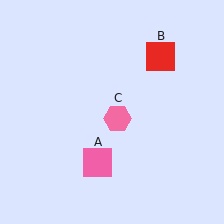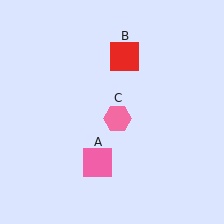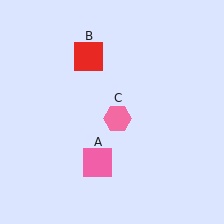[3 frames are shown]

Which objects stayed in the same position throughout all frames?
Pink square (object A) and pink hexagon (object C) remained stationary.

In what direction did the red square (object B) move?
The red square (object B) moved left.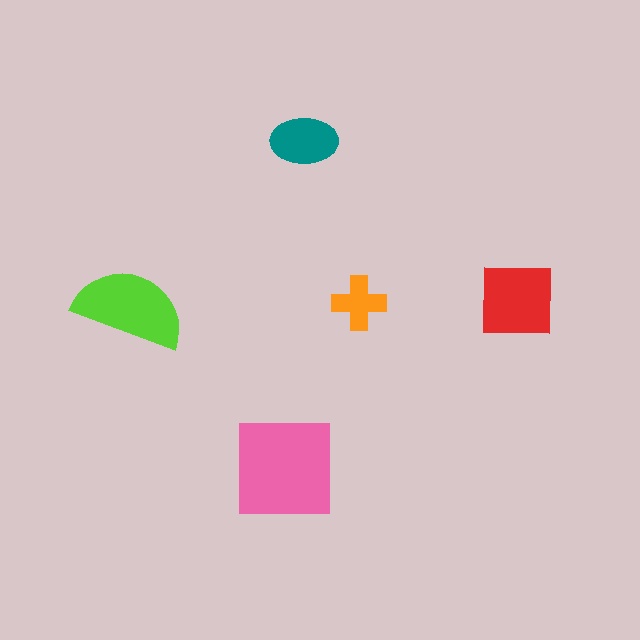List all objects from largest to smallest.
The pink square, the lime semicircle, the red square, the teal ellipse, the orange cross.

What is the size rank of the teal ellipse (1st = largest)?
4th.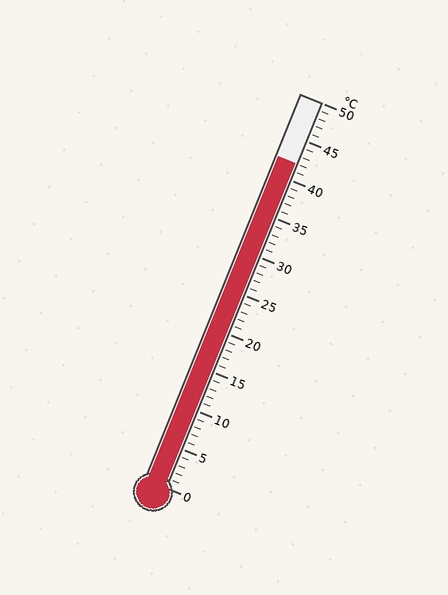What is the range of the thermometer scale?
The thermometer scale ranges from 0°C to 50°C.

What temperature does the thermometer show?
The thermometer shows approximately 42°C.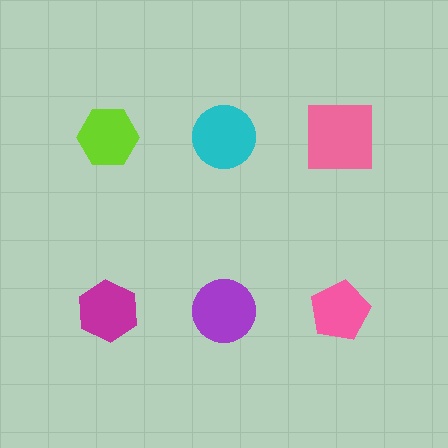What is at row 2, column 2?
A purple circle.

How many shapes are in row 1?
3 shapes.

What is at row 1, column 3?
A pink square.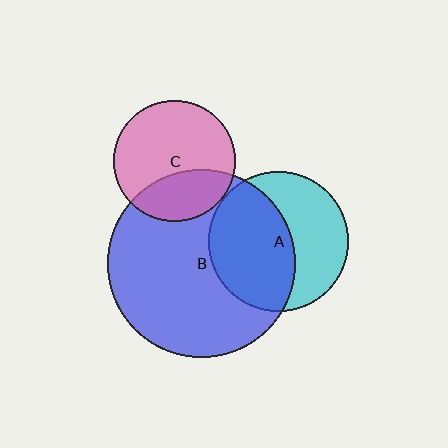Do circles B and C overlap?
Yes.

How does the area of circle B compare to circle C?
Approximately 2.4 times.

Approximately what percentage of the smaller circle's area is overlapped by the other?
Approximately 30%.